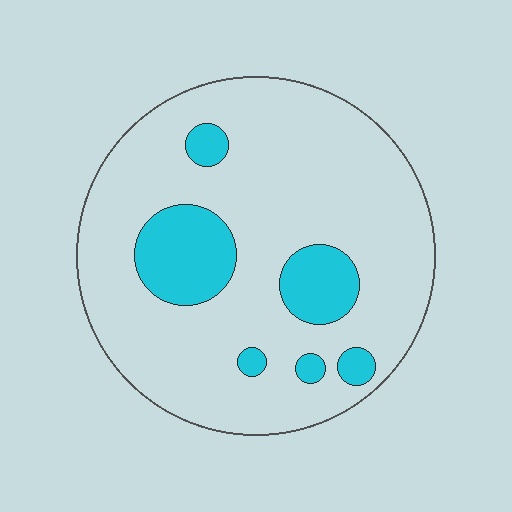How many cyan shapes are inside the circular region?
6.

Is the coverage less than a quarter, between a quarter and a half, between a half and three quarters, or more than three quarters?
Less than a quarter.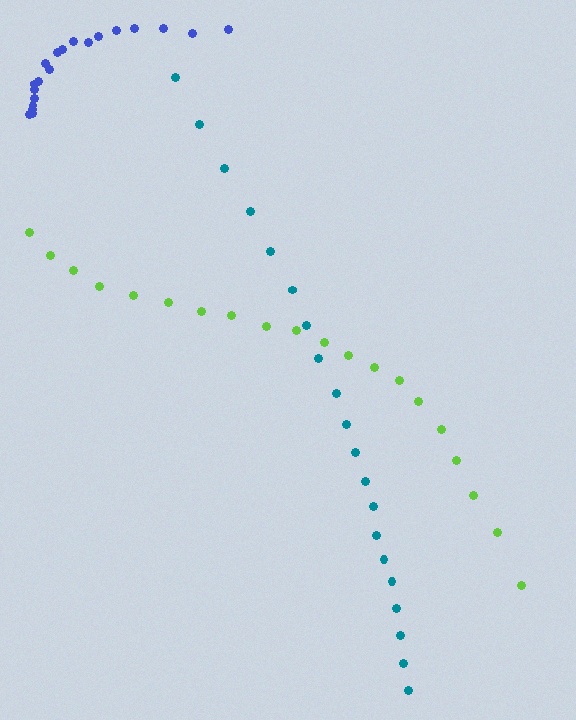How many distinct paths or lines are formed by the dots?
There are 3 distinct paths.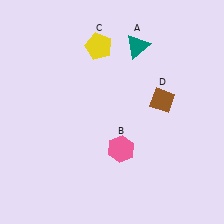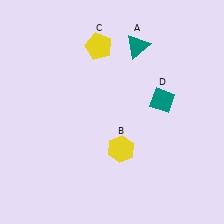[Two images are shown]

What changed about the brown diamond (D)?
In Image 1, D is brown. In Image 2, it changed to teal.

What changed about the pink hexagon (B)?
In Image 1, B is pink. In Image 2, it changed to yellow.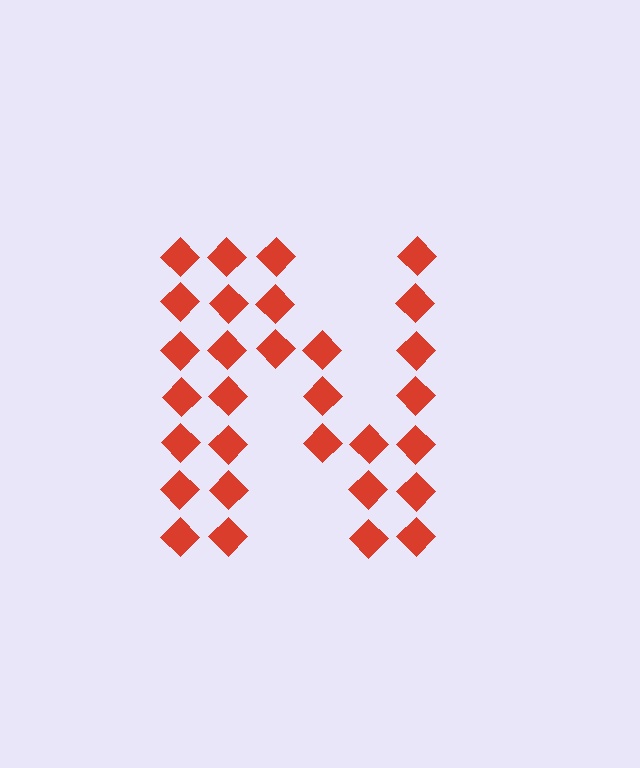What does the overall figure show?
The overall figure shows the letter N.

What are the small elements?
The small elements are diamonds.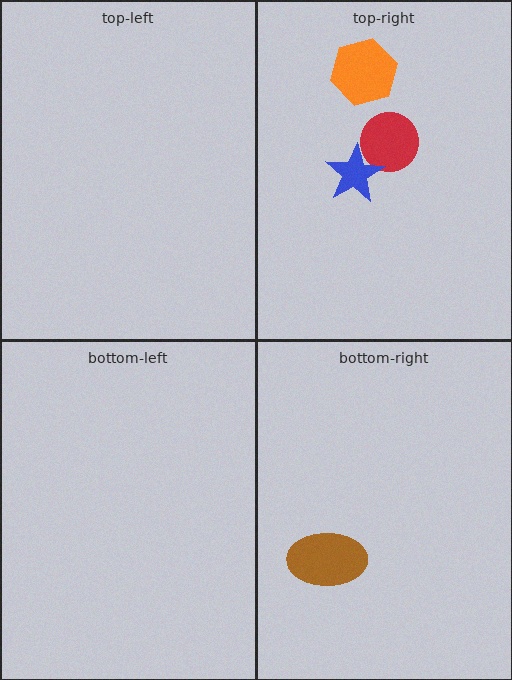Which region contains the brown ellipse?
The bottom-right region.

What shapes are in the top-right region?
The red circle, the orange hexagon, the blue star.